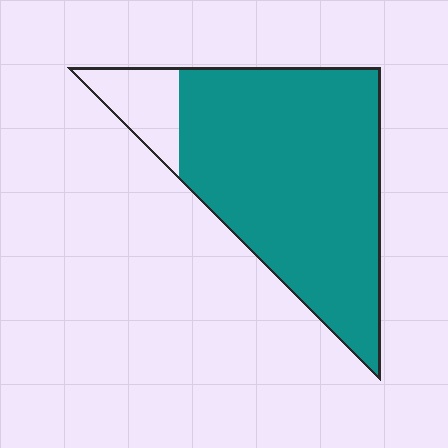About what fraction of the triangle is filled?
About seven eighths (7/8).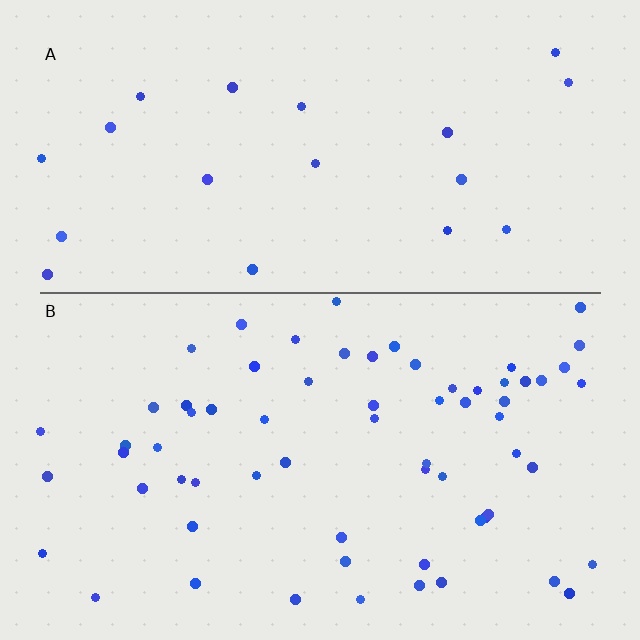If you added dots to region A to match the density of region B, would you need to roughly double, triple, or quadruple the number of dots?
Approximately triple.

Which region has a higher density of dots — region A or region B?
B (the bottom).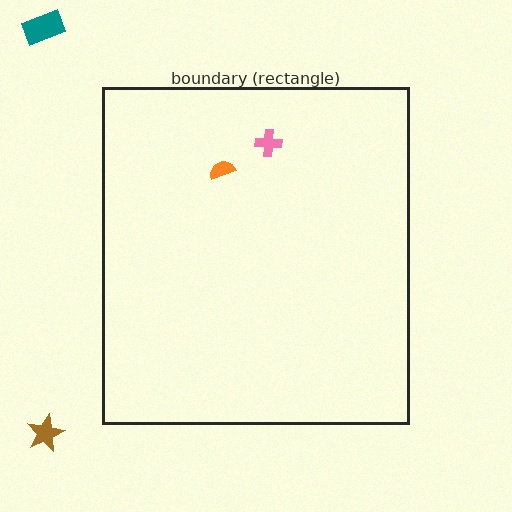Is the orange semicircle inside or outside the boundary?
Inside.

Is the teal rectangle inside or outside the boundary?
Outside.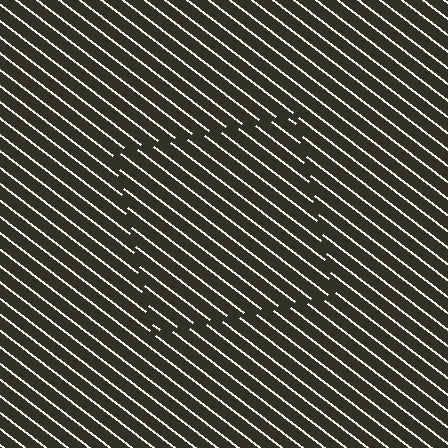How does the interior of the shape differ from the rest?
The interior of the shape contains the same grating, shifted by half a period — the contour is defined by the phase discontinuity where line-ends from the inner and outer gratings abut.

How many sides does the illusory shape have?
4 sides — the line-ends trace a square.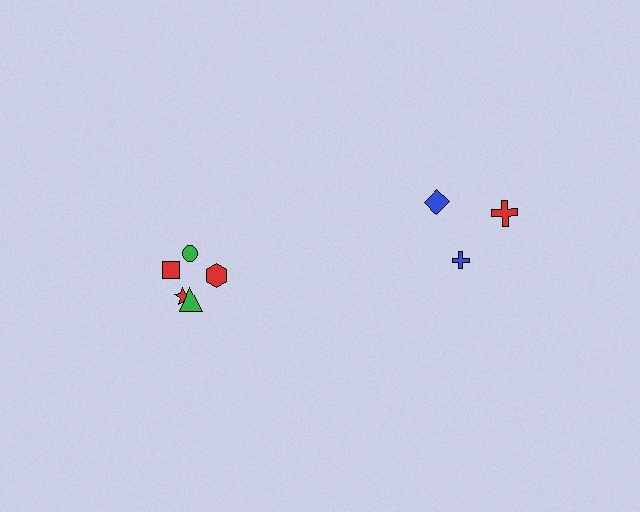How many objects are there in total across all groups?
There are 8 objects.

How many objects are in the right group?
There are 3 objects.